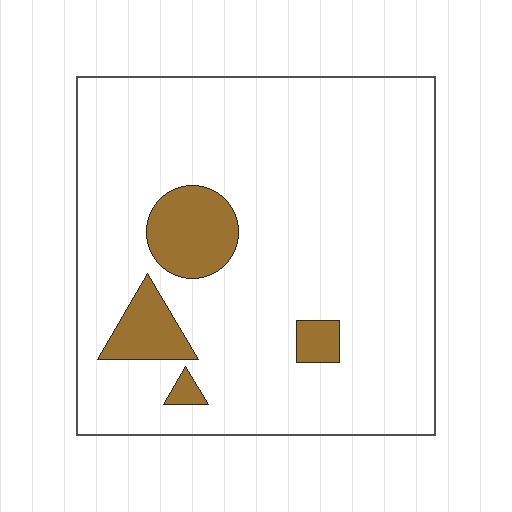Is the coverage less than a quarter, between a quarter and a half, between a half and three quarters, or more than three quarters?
Less than a quarter.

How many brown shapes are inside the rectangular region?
4.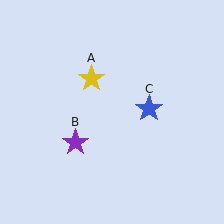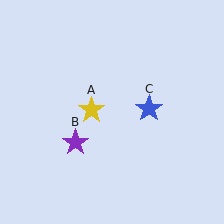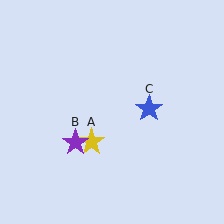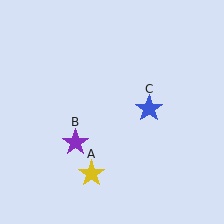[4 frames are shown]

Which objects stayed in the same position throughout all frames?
Purple star (object B) and blue star (object C) remained stationary.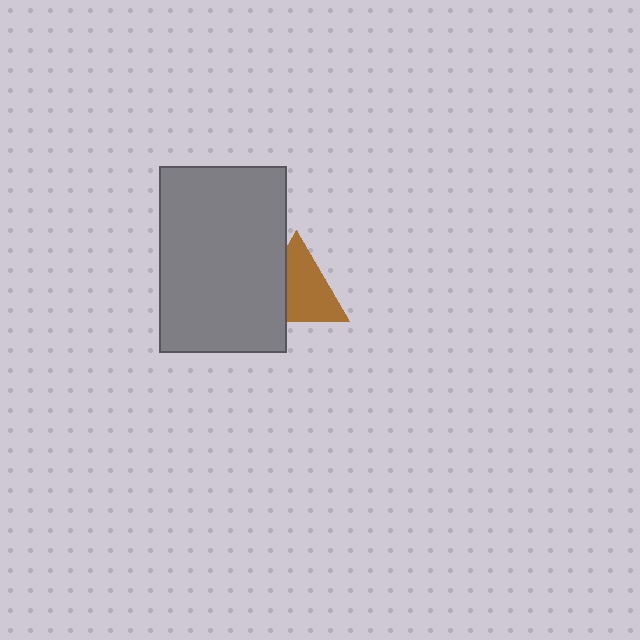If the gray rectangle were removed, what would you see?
You would see the complete brown triangle.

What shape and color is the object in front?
The object in front is a gray rectangle.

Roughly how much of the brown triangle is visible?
Most of it is visible (roughly 66%).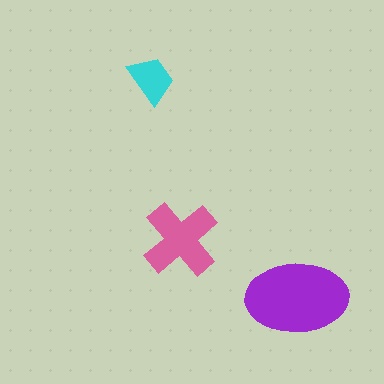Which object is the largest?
The purple ellipse.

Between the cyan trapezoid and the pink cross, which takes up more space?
The pink cross.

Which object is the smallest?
The cyan trapezoid.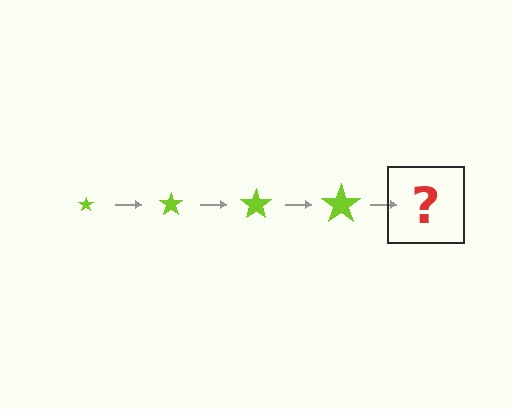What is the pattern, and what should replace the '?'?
The pattern is that the star gets progressively larger each step. The '?' should be a lime star, larger than the previous one.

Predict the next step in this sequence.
The next step is a lime star, larger than the previous one.